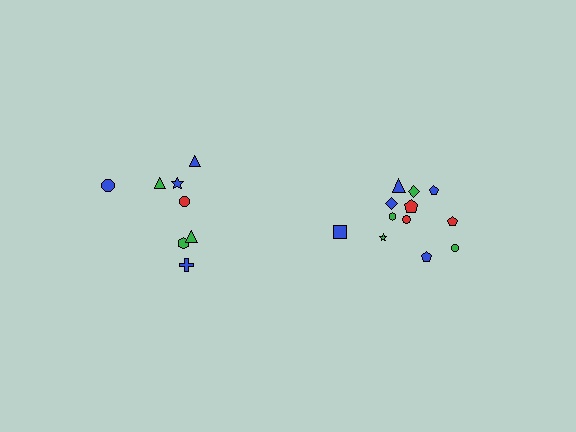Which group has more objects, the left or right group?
The right group.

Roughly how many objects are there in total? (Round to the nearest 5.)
Roughly 20 objects in total.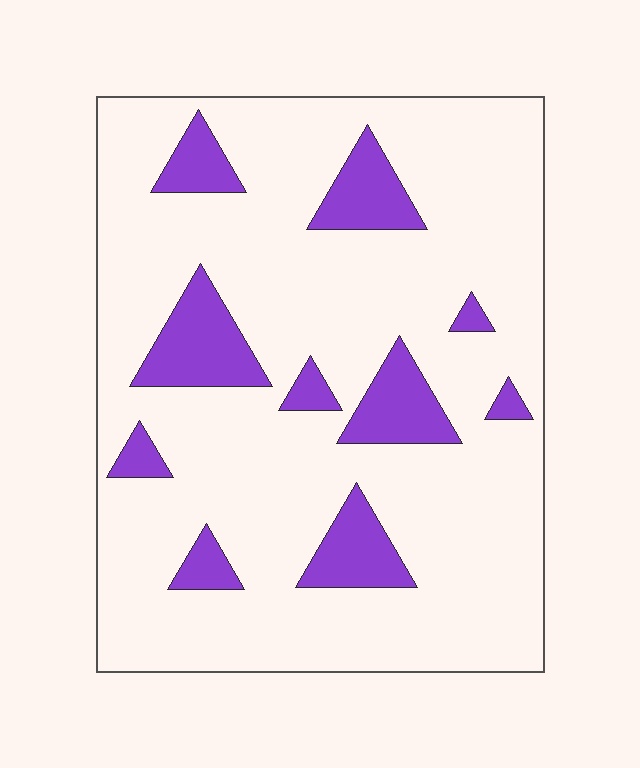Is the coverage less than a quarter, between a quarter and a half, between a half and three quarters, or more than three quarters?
Less than a quarter.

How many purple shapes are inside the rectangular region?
10.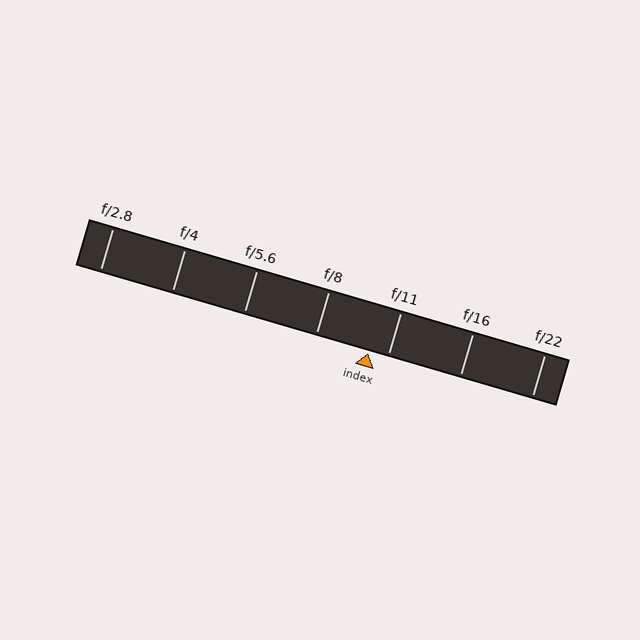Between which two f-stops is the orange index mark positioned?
The index mark is between f/8 and f/11.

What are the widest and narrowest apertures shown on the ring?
The widest aperture shown is f/2.8 and the narrowest is f/22.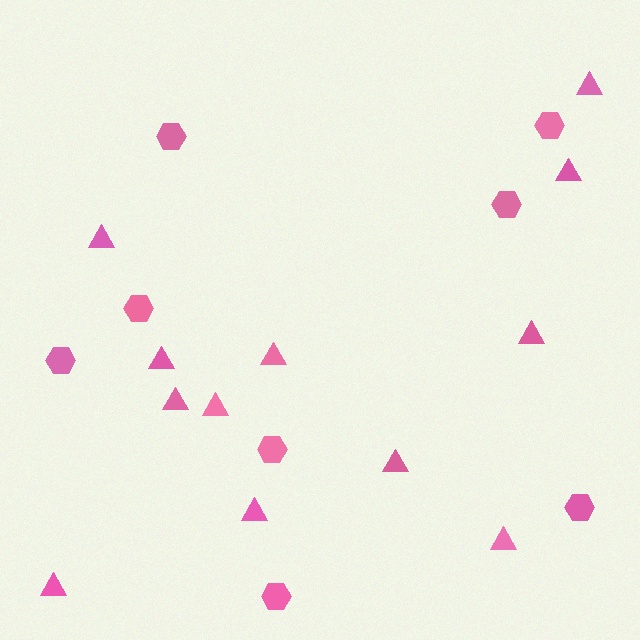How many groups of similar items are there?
There are 2 groups: one group of hexagons (8) and one group of triangles (12).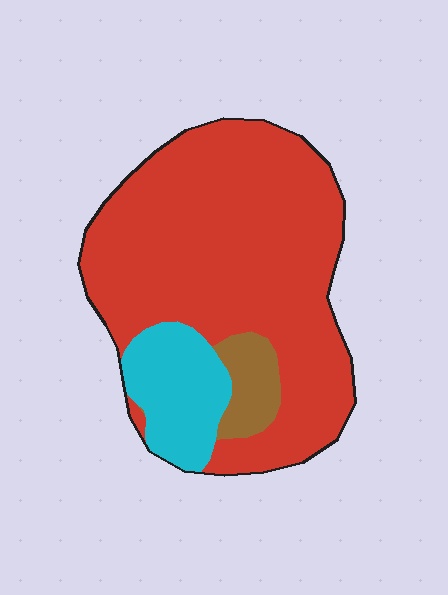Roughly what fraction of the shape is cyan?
Cyan covers 15% of the shape.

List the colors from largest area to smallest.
From largest to smallest: red, cyan, brown.